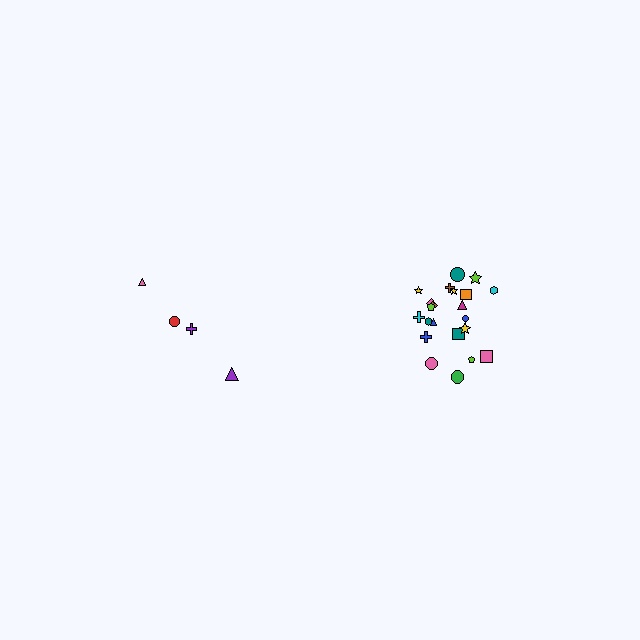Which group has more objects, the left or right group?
The right group.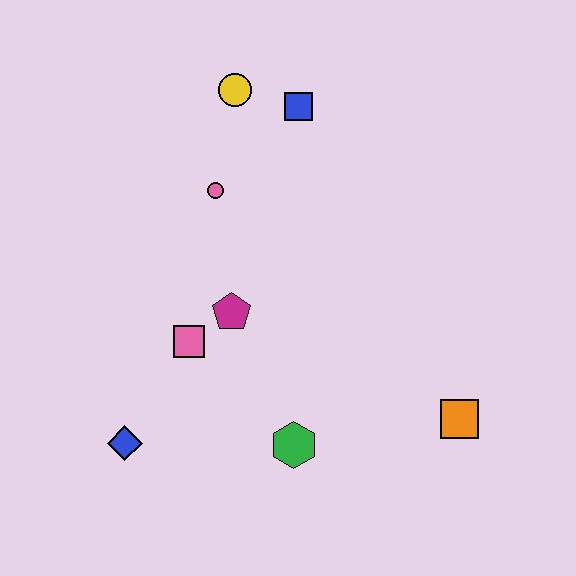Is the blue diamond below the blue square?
Yes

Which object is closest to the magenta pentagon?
The pink square is closest to the magenta pentagon.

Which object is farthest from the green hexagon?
The yellow circle is farthest from the green hexagon.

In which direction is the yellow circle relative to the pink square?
The yellow circle is above the pink square.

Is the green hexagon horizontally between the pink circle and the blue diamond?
No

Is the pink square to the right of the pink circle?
No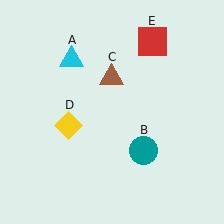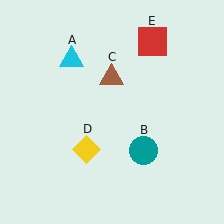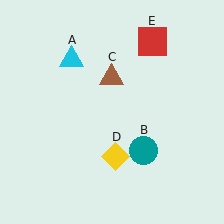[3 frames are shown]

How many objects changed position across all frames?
1 object changed position: yellow diamond (object D).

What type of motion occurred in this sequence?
The yellow diamond (object D) rotated counterclockwise around the center of the scene.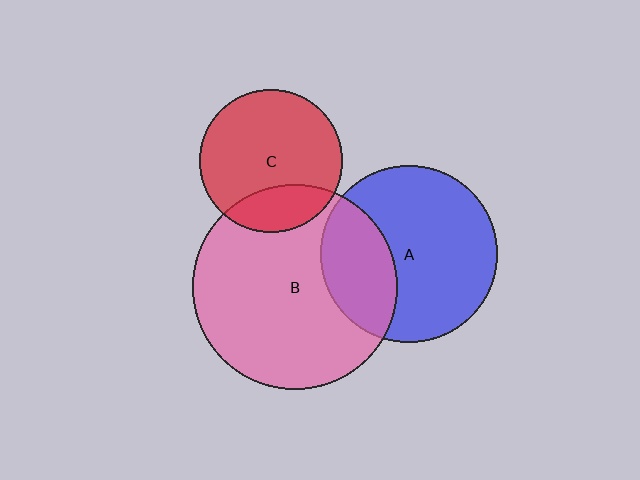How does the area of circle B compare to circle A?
Approximately 1.3 times.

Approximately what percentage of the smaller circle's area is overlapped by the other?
Approximately 30%.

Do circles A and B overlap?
Yes.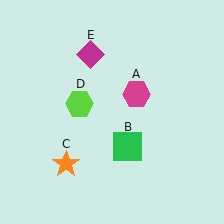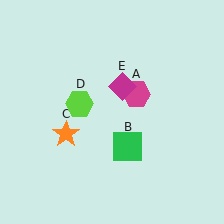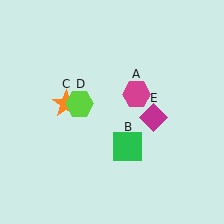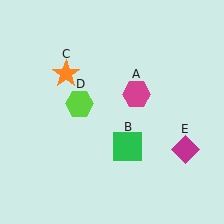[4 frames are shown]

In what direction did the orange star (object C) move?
The orange star (object C) moved up.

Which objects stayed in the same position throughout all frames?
Magenta hexagon (object A) and green square (object B) and lime hexagon (object D) remained stationary.